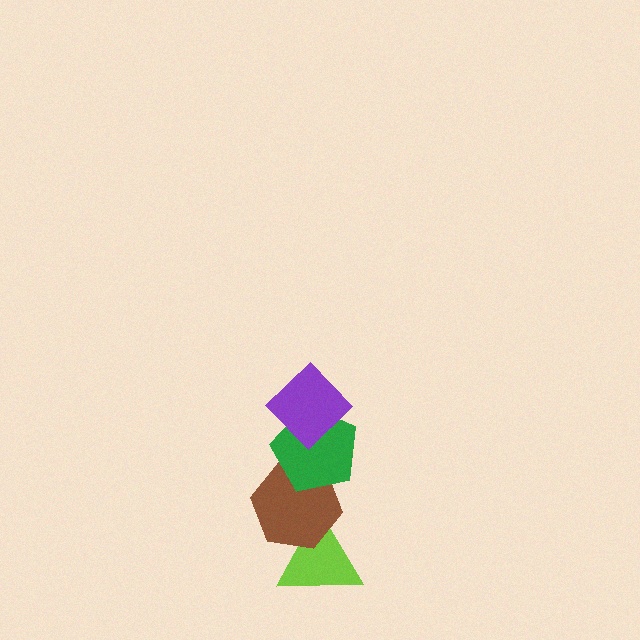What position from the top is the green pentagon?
The green pentagon is 2nd from the top.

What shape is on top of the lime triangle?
The brown hexagon is on top of the lime triangle.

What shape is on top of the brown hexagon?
The green pentagon is on top of the brown hexagon.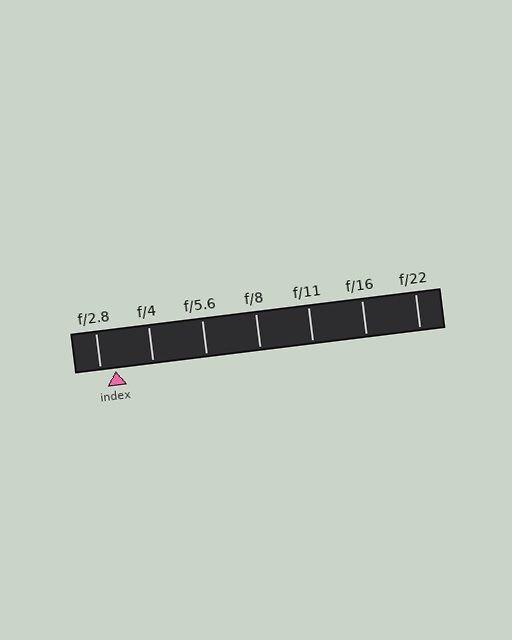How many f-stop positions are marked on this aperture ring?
There are 7 f-stop positions marked.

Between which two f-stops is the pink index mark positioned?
The index mark is between f/2.8 and f/4.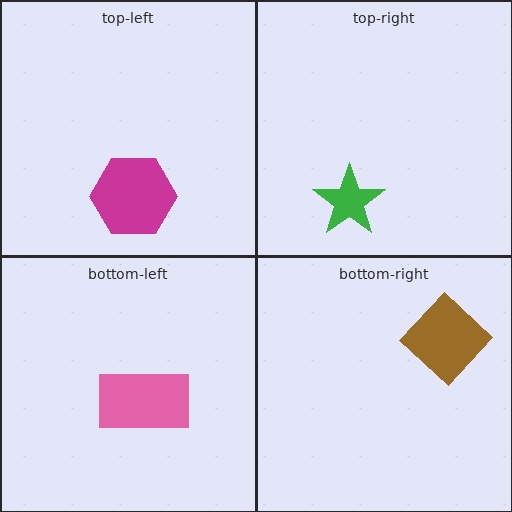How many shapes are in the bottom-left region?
1.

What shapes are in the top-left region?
The magenta hexagon.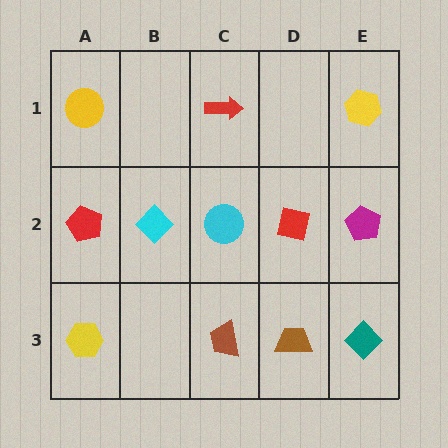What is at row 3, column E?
A teal diamond.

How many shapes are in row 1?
3 shapes.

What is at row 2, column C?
A cyan circle.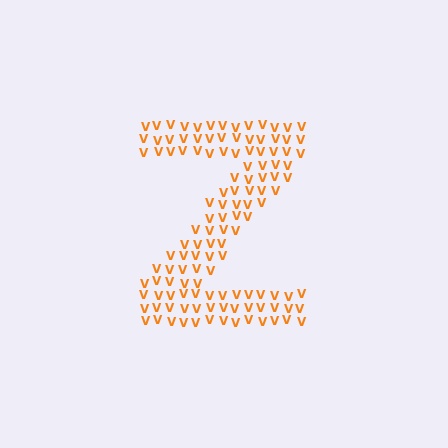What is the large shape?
The large shape is the letter Z.